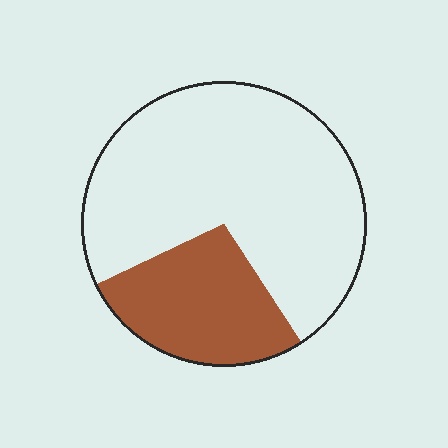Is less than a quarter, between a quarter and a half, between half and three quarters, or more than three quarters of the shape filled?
Between a quarter and a half.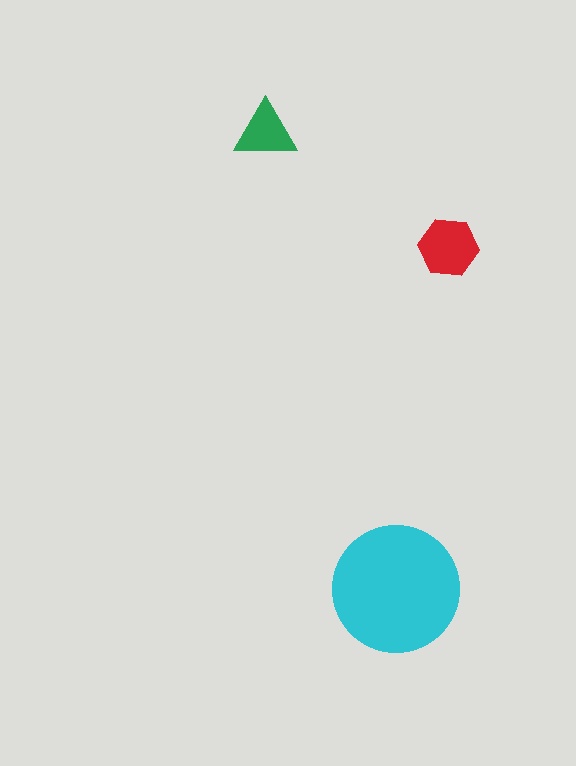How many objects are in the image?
There are 3 objects in the image.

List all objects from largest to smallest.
The cyan circle, the red hexagon, the green triangle.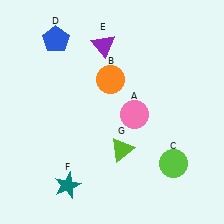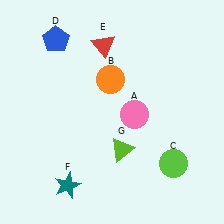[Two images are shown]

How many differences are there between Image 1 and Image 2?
There is 1 difference between the two images.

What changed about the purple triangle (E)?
In Image 1, E is purple. In Image 2, it changed to red.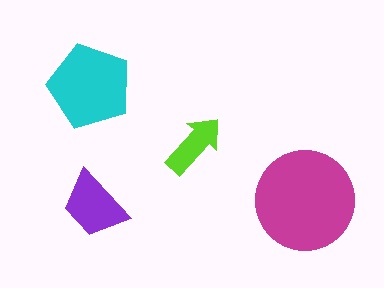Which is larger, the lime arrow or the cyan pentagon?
The cyan pentagon.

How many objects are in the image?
There are 4 objects in the image.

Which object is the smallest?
The lime arrow.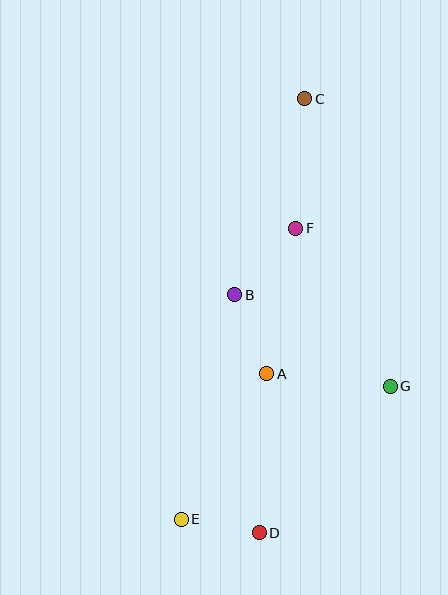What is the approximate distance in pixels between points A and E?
The distance between A and E is approximately 169 pixels.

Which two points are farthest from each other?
Points C and E are farthest from each other.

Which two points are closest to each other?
Points D and E are closest to each other.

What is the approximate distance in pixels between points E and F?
The distance between E and F is approximately 313 pixels.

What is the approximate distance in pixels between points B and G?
The distance between B and G is approximately 181 pixels.